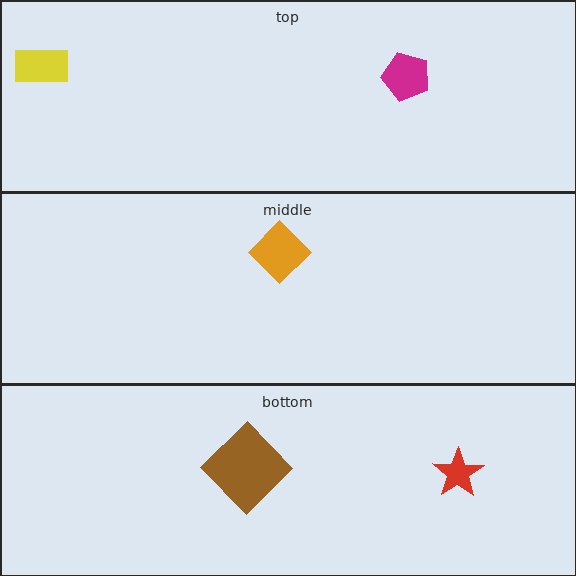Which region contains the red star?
The bottom region.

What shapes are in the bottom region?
The red star, the brown diamond.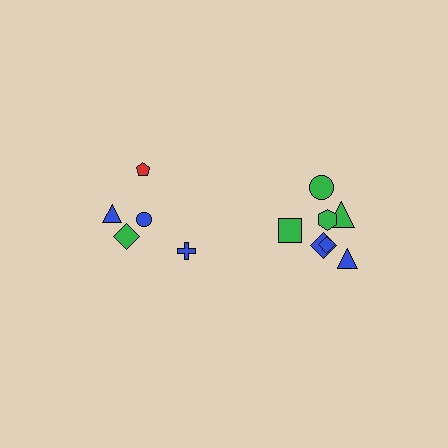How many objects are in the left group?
There are 5 objects.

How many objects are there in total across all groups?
There are 12 objects.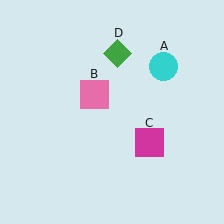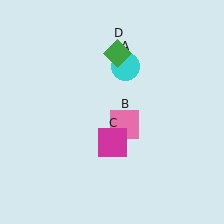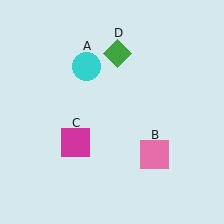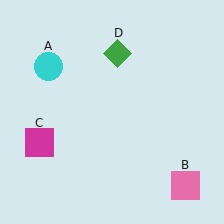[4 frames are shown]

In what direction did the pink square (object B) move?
The pink square (object B) moved down and to the right.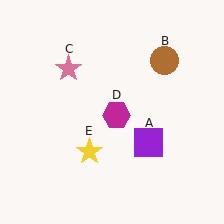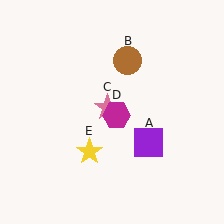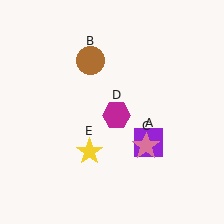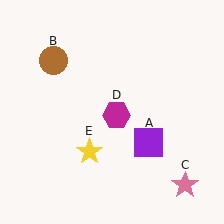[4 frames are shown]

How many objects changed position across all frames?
2 objects changed position: brown circle (object B), pink star (object C).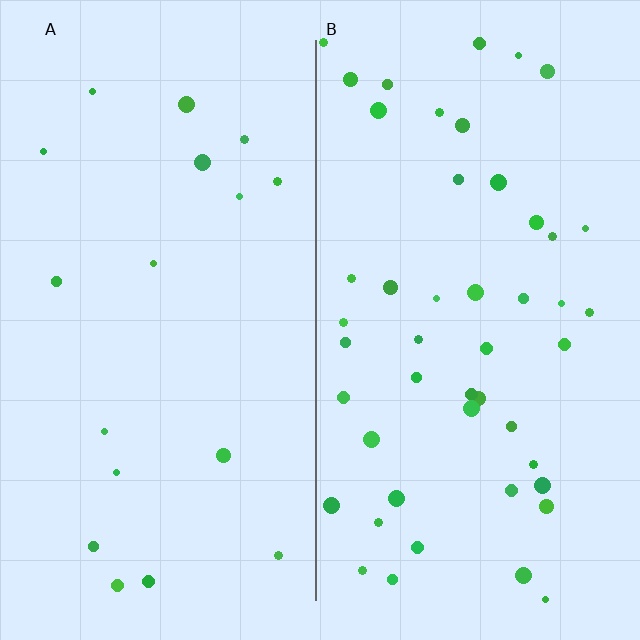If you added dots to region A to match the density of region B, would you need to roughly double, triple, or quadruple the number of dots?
Approximately triple.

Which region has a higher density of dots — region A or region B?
B (the right).